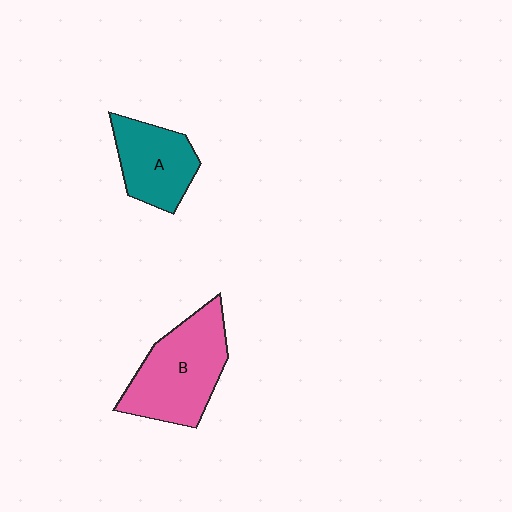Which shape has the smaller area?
Shape A (teal).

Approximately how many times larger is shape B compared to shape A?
Approximately 1.5 times.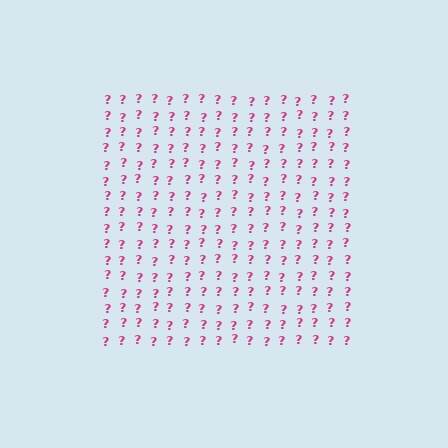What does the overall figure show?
The overall figure shows a square.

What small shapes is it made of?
It is made of small question marks.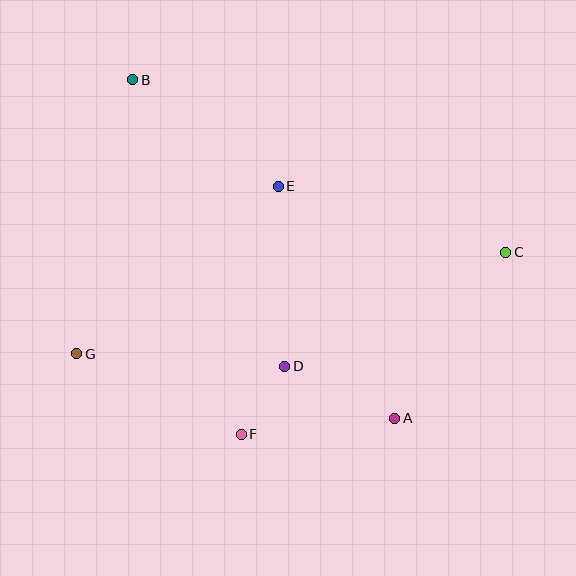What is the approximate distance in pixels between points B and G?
The distance between B and G is approximately 280 pixels.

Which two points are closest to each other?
Points D and F are closest to each other.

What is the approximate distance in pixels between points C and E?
The distance between C and E is approximately 237 pixels.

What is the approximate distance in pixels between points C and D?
The distance between C and D is approximately 249 pixels.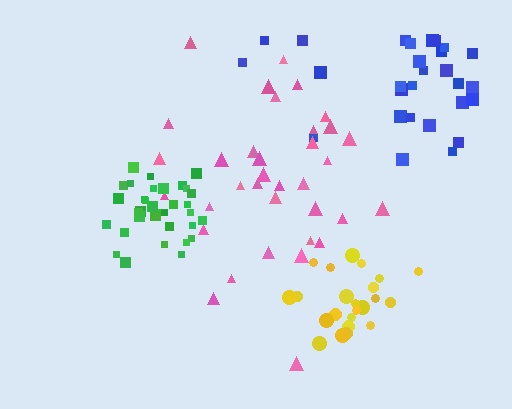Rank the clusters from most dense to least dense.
green, yellow, blue, pink.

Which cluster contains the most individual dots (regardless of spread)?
Pink (35).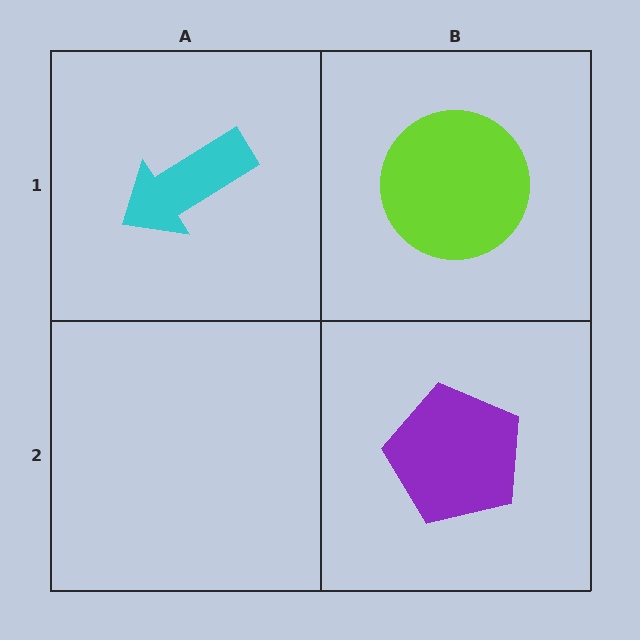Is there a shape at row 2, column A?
No, that cell is empty.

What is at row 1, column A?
A cyan arrow.